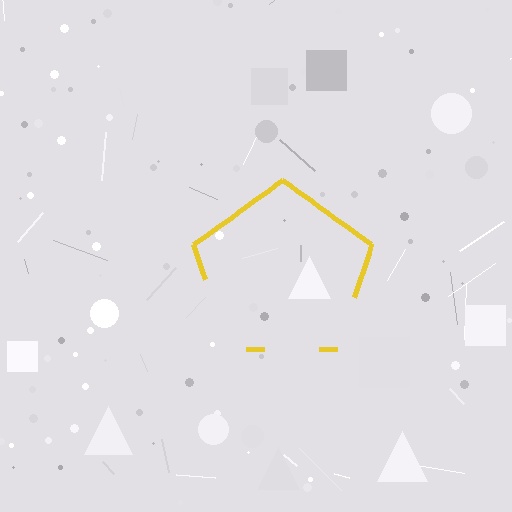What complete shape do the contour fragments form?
The contour fragments form a pentagon.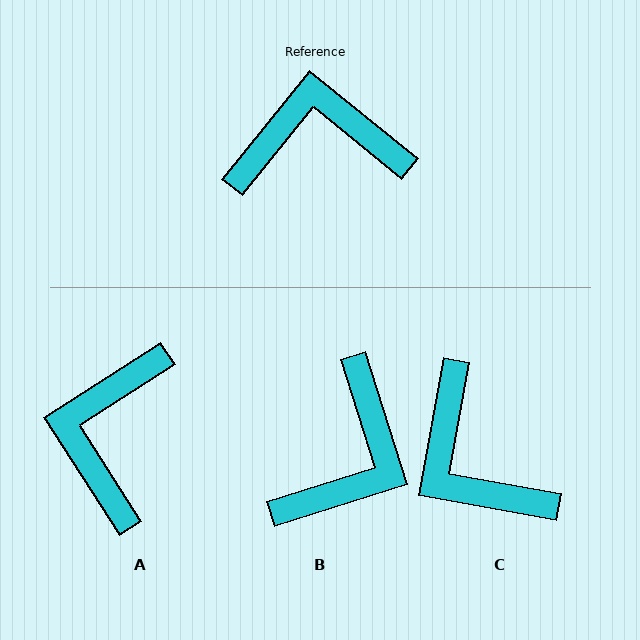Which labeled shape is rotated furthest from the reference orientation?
B, about 124 degrees away.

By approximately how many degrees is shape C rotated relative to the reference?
Approximately 119 degrees counter-clockwise.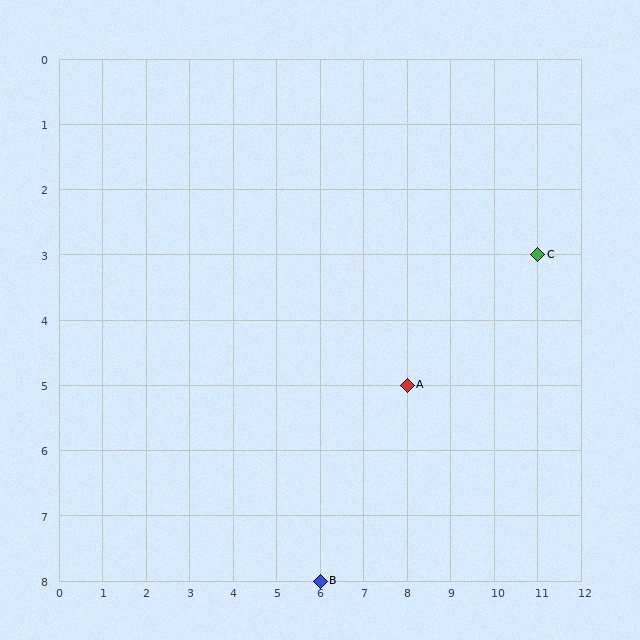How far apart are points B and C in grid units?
Points B and C are 5 columns and 5 rows apart (about 7.1 grid units diagonally).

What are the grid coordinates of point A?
Point A is at grid coordinates (8, 5).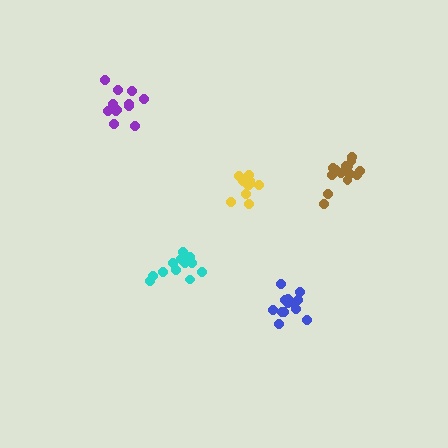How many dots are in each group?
Group 1: 10 dots, Group 2: 13 dots, Group 3: 12 dots, Group 4: 12 dots, Group 5: 14 dots (61 total).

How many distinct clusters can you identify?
There are 5 distinct clusters.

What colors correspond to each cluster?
The clusters are colored: yellow, blue, cyan, purple, brown.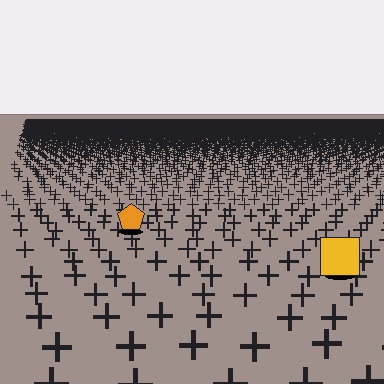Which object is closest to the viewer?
The yellow square is closest. The texture marks near it are larger and more spread out.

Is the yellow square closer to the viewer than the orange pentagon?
Yes. The yellow square is closer — you can tell from the texture gradient: the ground texture is coarser near it.